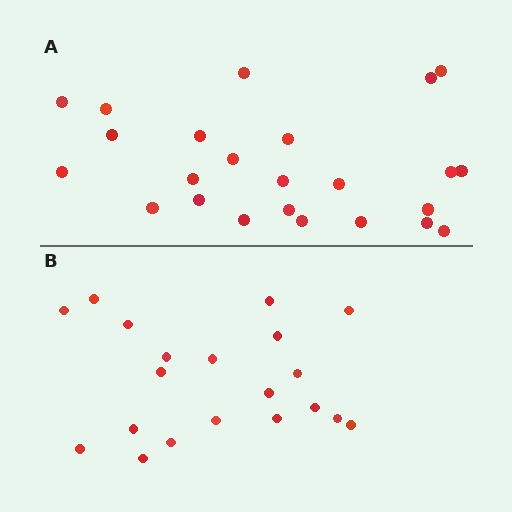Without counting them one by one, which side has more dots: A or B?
Region A (the top region) has more dots.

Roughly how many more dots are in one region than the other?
Region A has about 4 more dots than region B.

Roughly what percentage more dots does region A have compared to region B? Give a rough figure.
About 20% more.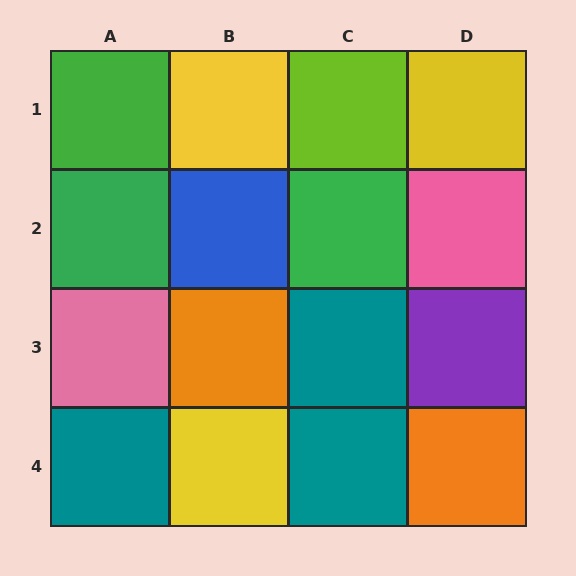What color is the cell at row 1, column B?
Yellow.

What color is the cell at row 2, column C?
Green.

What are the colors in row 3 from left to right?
Pink, orange, teal, purple.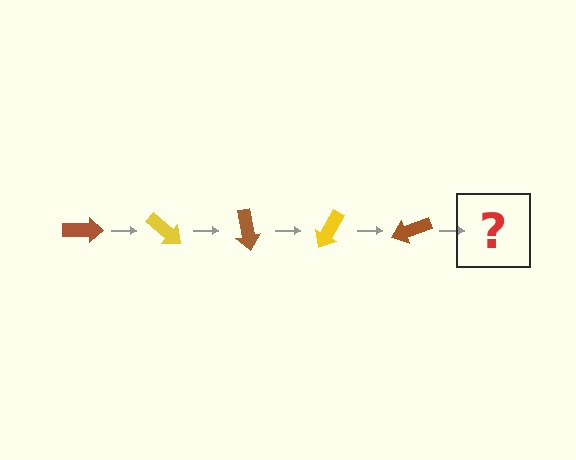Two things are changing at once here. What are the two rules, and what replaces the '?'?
The two rules are that it rotates 40 degrees each step and the color cycles through brown and yellow. The '?' should be a yellow arrow, rotated 200 degrees from the start.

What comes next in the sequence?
The next element should be a yellow arrow, rotated 200 degrees from the start.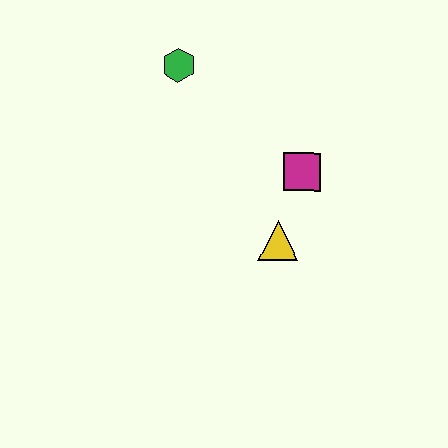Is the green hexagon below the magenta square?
No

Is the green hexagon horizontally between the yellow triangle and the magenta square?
No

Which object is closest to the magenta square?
The yellow triangle is closest to the magenta square.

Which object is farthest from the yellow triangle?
The green hexagon is farthest from the yellow triangle.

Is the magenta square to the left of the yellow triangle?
No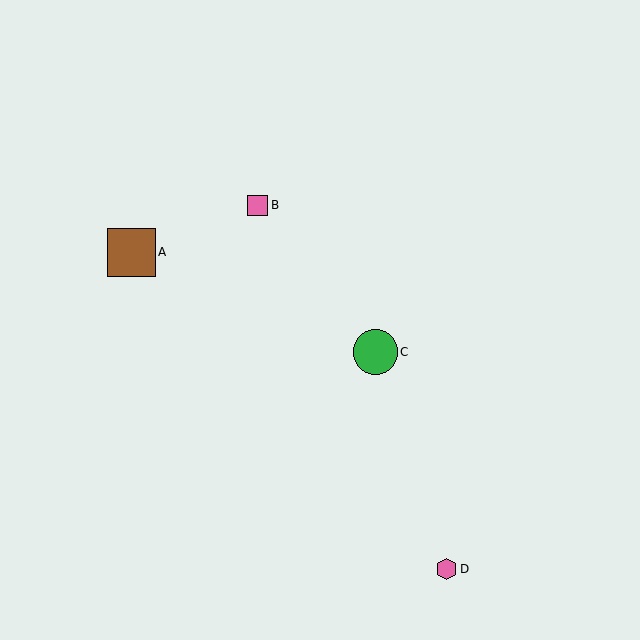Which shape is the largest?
The brown square (labeled A) is the largest.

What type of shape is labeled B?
Shape B is a pink square.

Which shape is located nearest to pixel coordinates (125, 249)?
The brown square (labeled A) at (131, 252) is nearest to that location.